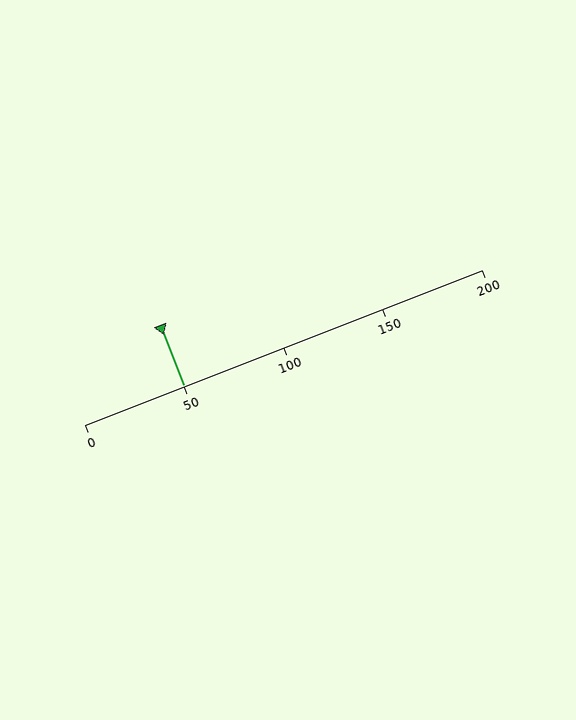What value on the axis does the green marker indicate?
The marker indicates approximately 50.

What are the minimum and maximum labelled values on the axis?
The axis runs from 0 to 200.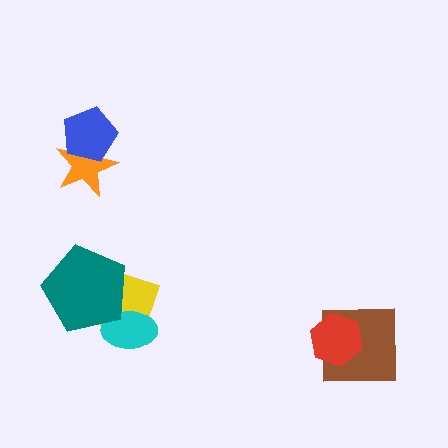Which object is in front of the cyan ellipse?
The teal pentagon is in front of the cyan ellipse.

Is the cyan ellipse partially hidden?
Yes, it is partially covered by another shape.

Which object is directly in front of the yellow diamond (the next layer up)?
The cyan ellipse is directly in front of the yellow diamond.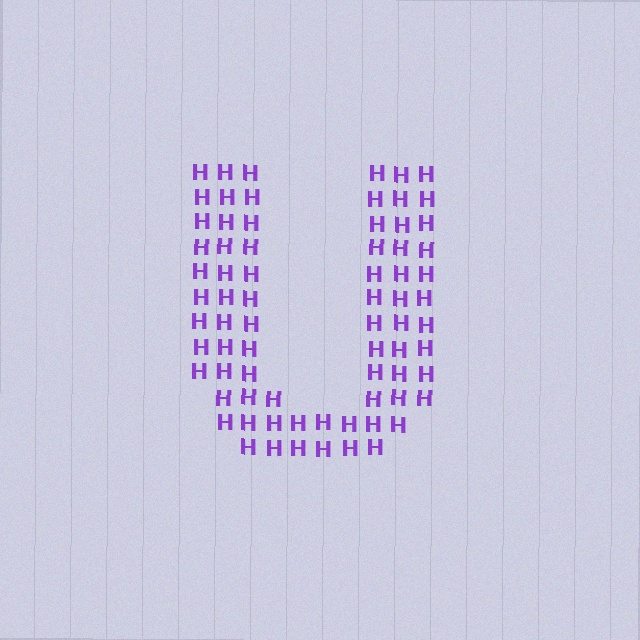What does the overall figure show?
The overall figure shows the letter U.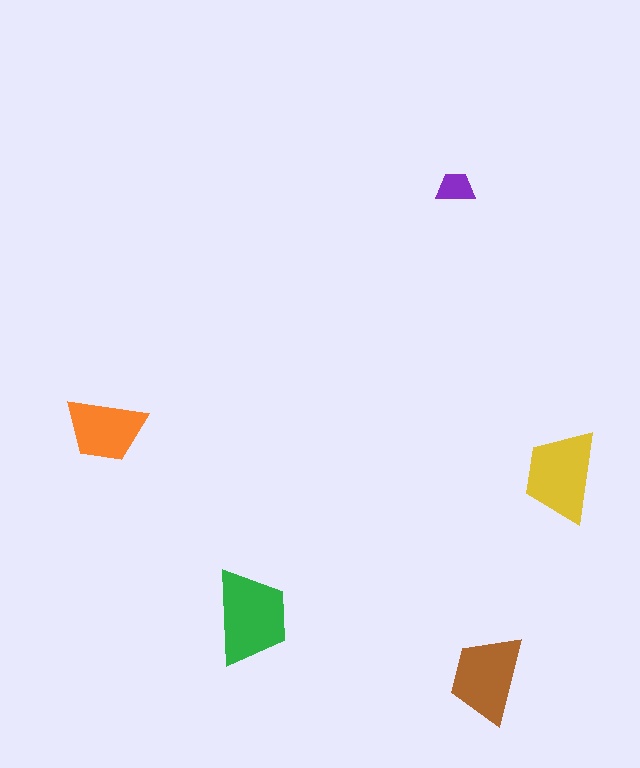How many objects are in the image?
There are 5 objects in the image.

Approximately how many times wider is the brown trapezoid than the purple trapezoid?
About 2.5 times wider.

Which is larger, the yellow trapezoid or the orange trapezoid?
The yellow one.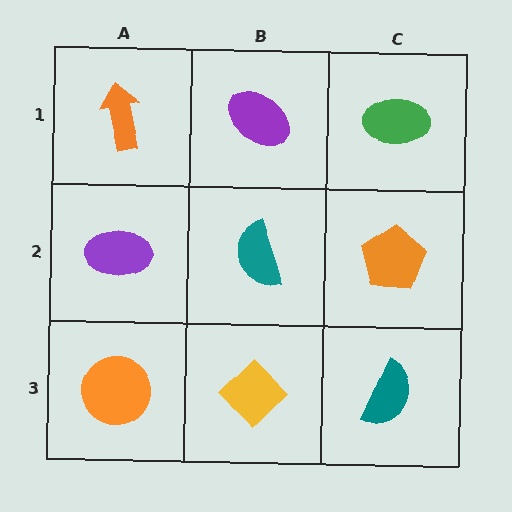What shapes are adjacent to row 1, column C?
An orange pentagon (row 2, column C), a purple ellipse (row 1, column B).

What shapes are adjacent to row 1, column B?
A teal semicircle (row 2, column B), an orange arrow (row 1, column A), a green ellipse (row 1, column C).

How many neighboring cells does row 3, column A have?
2.